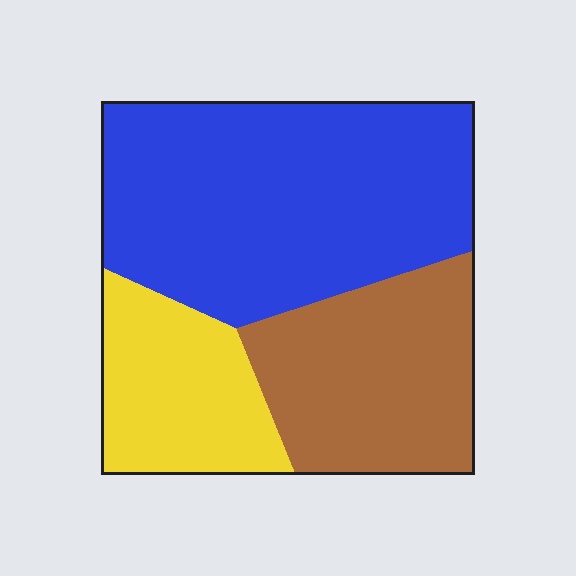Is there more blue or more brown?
Blue.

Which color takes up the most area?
Blue, at roughly 50%.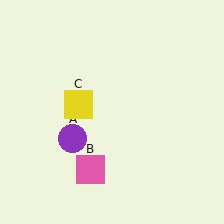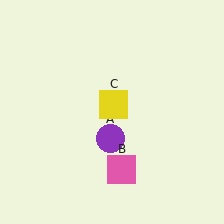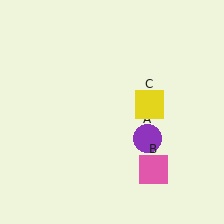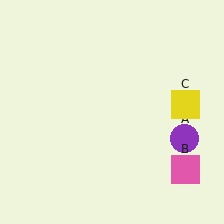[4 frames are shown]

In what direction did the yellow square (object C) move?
The yellow square (object C) moved right.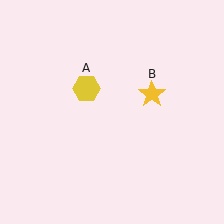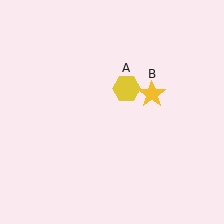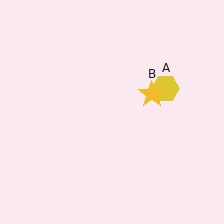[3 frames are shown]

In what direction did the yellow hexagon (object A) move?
The yellow hexagon (object A) moved right.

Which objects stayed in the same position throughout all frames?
Yellow star (object B) remained stationary.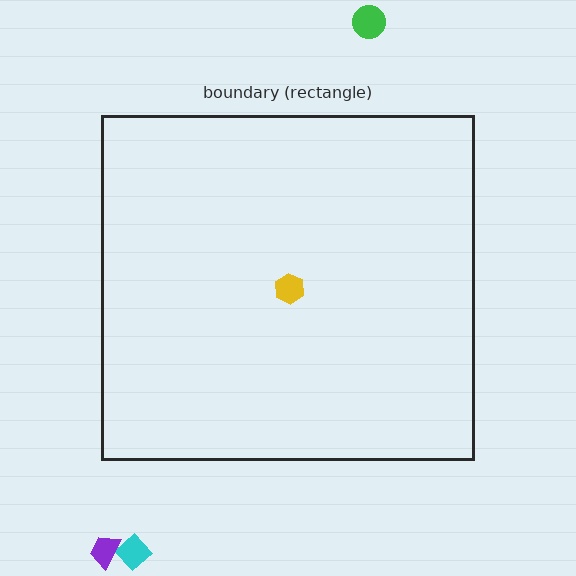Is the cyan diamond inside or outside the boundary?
Outside.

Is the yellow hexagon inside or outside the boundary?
Inside.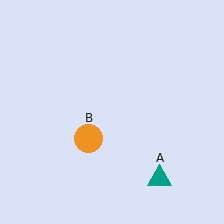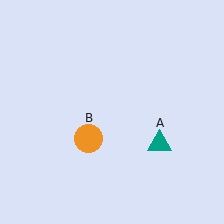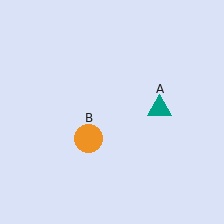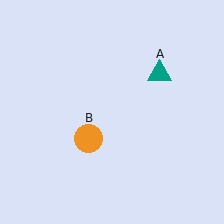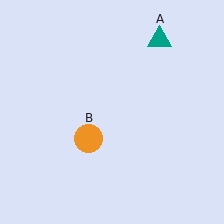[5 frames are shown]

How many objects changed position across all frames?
1 object changed position: teal triangle (object A).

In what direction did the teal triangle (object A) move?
The teal triangle (object A) moved up.